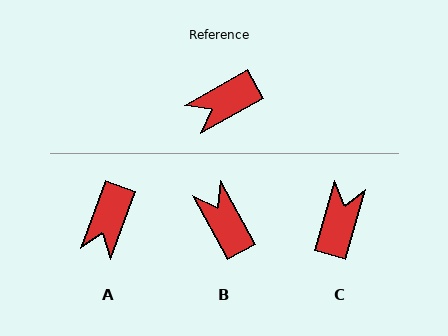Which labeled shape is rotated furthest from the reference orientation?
C, about 135 degrees away.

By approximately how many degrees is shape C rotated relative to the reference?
Approximately 135 degrees clockwise.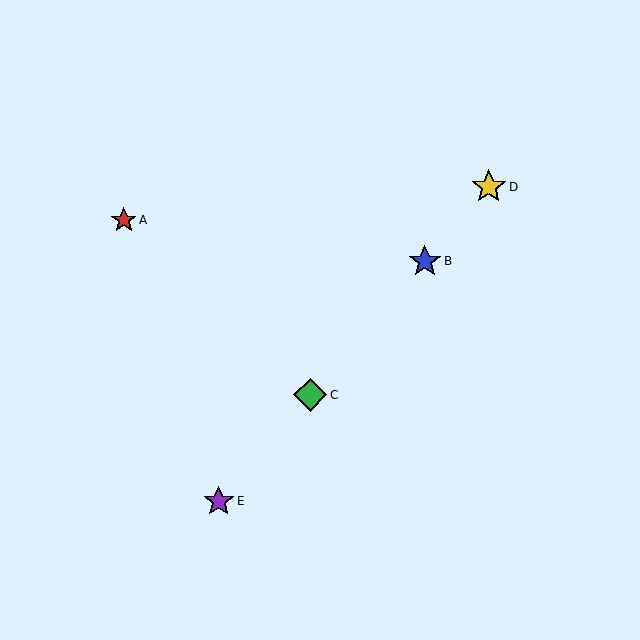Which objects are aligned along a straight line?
Objects B, C, D, E are aligned along a straight line.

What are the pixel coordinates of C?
Object C is at (310, 395).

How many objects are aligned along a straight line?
4 objects (B, C, D, E) are aligned along a straight line.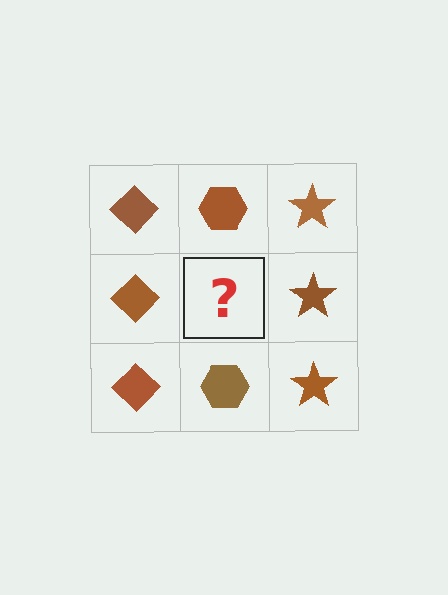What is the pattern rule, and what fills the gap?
The rule is that each column has a consistent shape. The gap should be filled with a brown hexagon.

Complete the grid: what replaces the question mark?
The question mark should be replaced with a brown hexagon.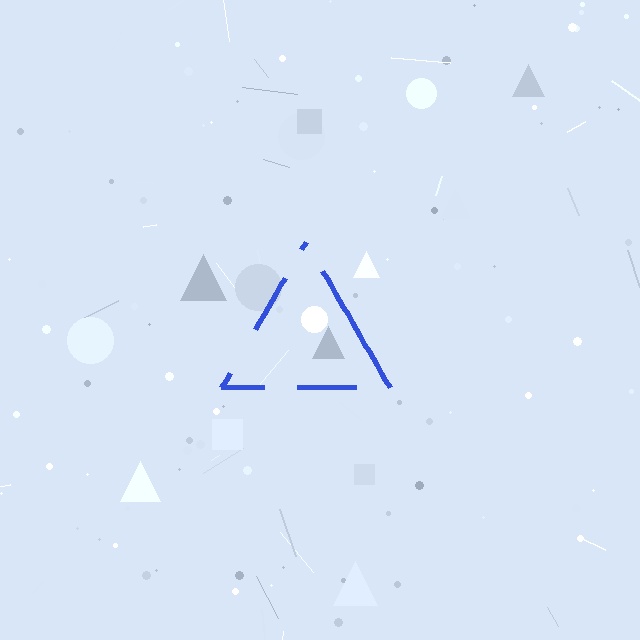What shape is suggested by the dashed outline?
The dashed outline suggests a triangle.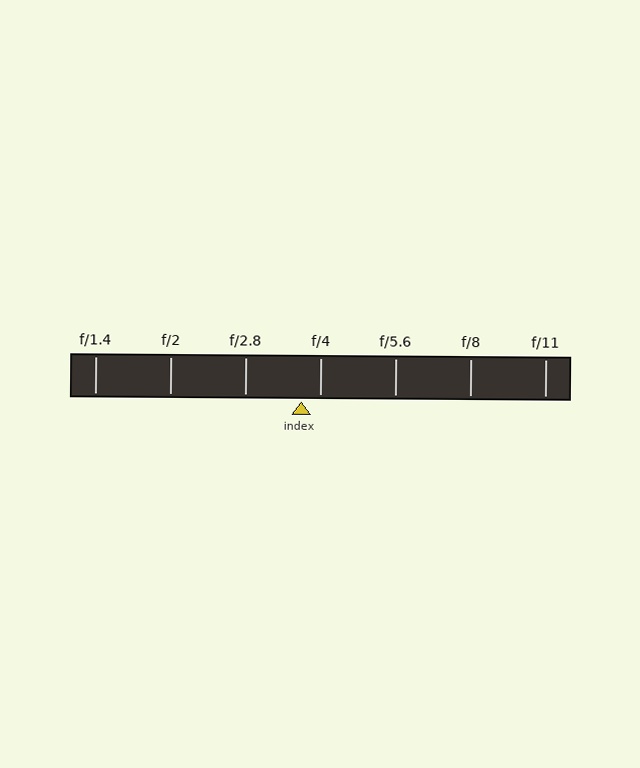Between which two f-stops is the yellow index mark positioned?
The index mark is between f/2.8 and f/4.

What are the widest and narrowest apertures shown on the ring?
The widest aperture shown is f/1.4 and the narrowest is f/11.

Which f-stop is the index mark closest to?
The index mark is closest to f/4.